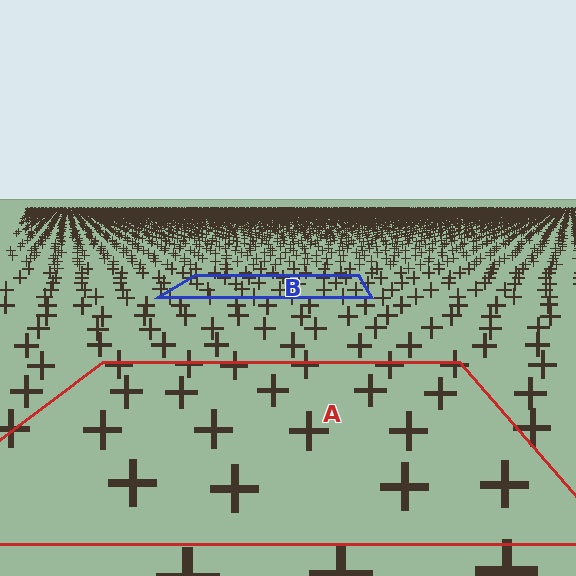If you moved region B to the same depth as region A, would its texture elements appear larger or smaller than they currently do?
They would appear larger. At a closer depth, the same texture elements are projected at a bigger on-screen size.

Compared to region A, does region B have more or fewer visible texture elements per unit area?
Region B has more texture elements per unit area — they are packed more densely because it is farther away.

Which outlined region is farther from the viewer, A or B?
Region B is farther from the viewer — the texture elements inside it appear smaller and more densely packed.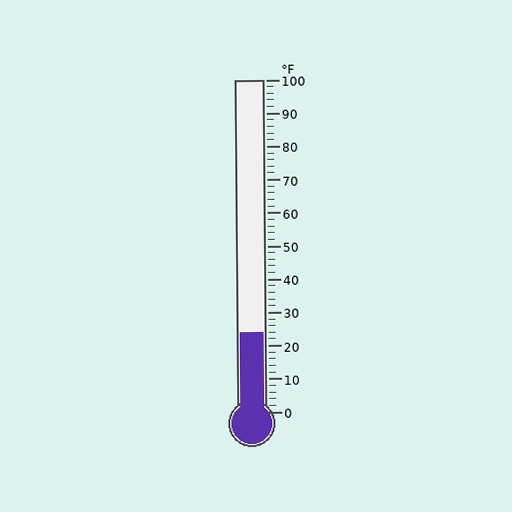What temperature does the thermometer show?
The thermometer shows approximately 24°F.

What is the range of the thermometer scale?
The thermometer scale ranges from 0°F to 100°F.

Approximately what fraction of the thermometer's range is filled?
The thermometer is filled to approximately 25% of its range.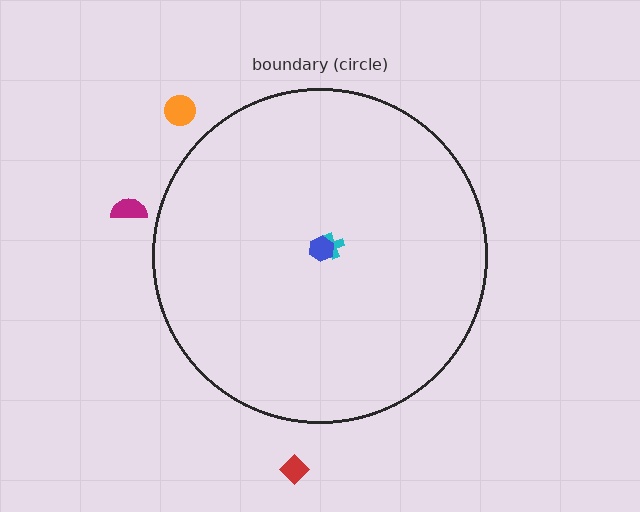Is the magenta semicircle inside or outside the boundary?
Outside.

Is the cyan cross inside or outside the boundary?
Inside.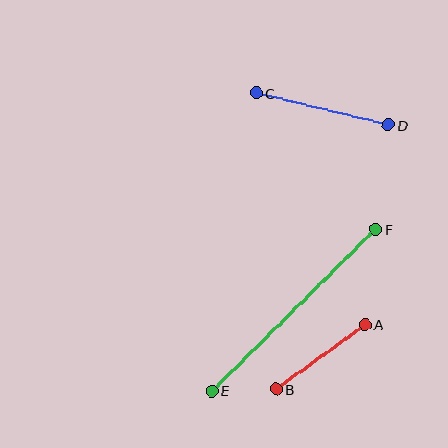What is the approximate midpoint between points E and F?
The midpoint is at approximately (294, 310) pixels.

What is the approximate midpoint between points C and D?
The midpoint is at approximately (322, 109) pixels.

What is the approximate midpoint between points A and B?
The midpoint is at approximately (320, 357) pixels.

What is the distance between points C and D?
The distance is approximately 136 pixels.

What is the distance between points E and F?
The distance is approximately 230 pixels.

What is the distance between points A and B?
The distance is approximately 110 pixels.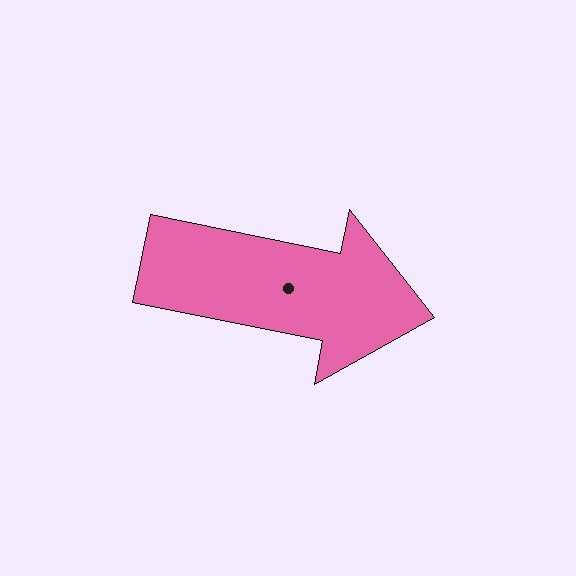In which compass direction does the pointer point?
East.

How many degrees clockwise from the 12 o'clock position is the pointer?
Approximately 102 degrees.